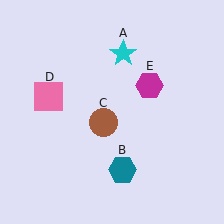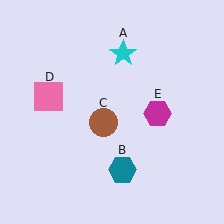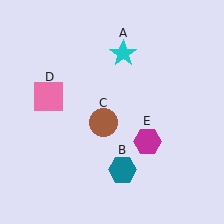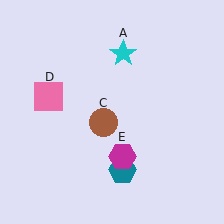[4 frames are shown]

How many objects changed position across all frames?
1 object changed position: magenta hexagon (object E).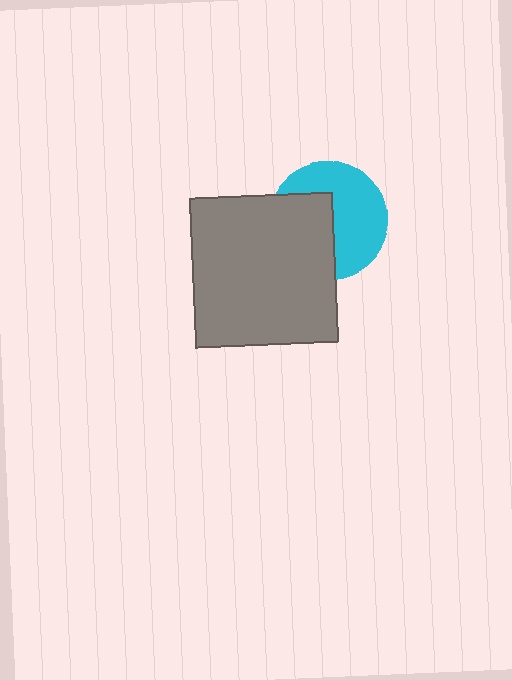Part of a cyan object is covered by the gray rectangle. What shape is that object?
It is a circle.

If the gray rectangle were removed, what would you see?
You would see the complete cyan circle.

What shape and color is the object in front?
The object in front is a gray rectangle.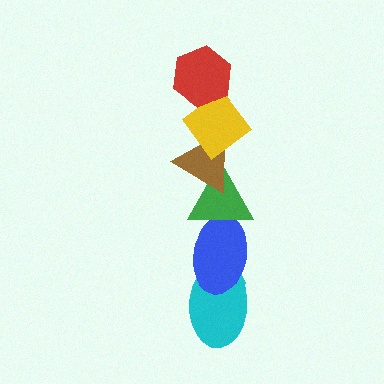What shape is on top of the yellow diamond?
The red hexagon is on top of the yellow diamond.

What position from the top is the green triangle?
The green triangle is 4th from the top.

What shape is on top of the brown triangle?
The yellow diamond is on top of the brown triangle.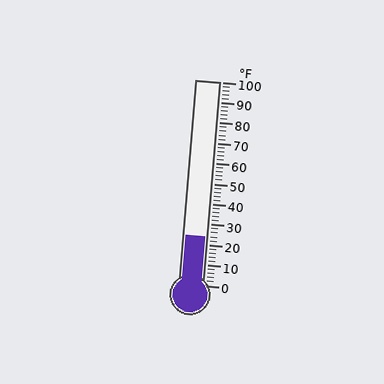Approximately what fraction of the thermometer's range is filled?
The thermometer is filled to approximately 25% of its range.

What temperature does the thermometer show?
The thermometer shows approximately 24°F.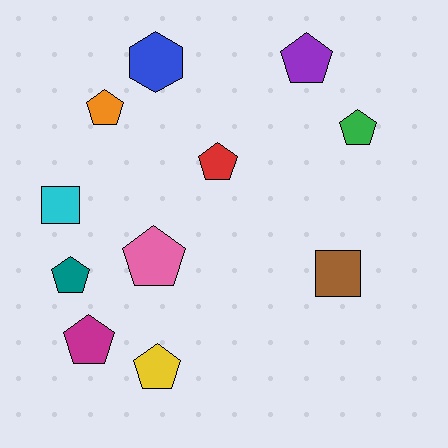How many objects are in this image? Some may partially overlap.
There are 11 objects.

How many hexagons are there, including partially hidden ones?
There is 1 hexagon.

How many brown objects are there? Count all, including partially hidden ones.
There is 1 brown object.